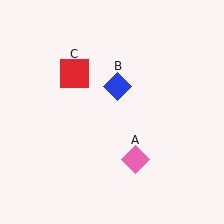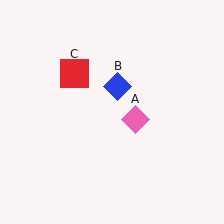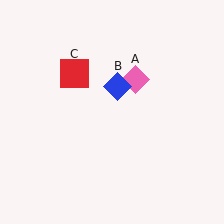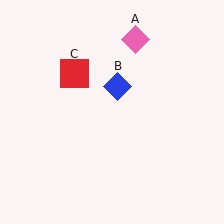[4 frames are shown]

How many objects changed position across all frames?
1 object changed position: pink diamond (object A).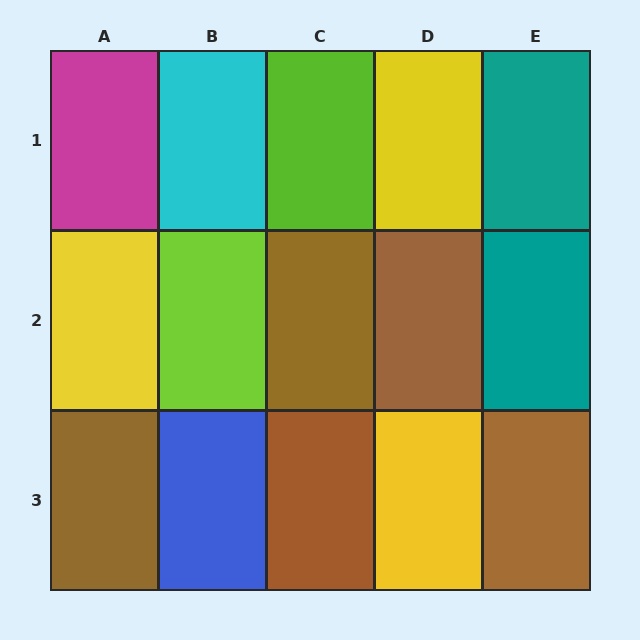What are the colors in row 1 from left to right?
Magenta, cyan, lime, yellow, teal.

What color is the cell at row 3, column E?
Brown.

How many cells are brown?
5 cells are brown.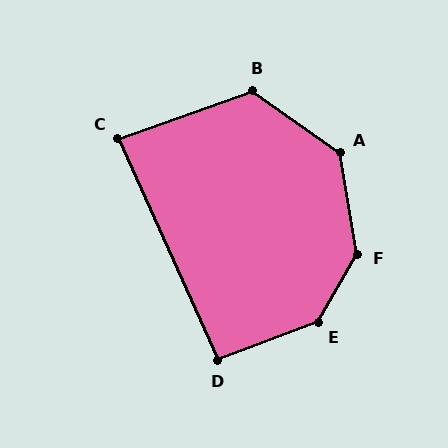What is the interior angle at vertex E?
Approximately 140 degrees (obtuse).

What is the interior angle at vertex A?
Approximately 135 degrees (obtuse).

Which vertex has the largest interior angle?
F, at approximately 141 degrees.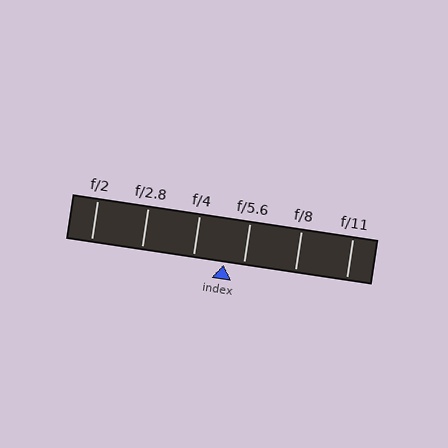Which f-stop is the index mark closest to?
The index mark is closest to f/5.6.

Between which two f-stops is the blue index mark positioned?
The index mark is between f/4 and f/5.6.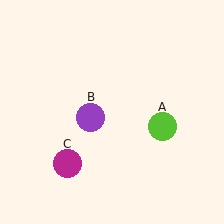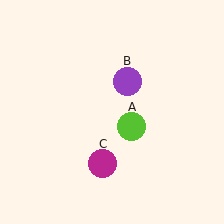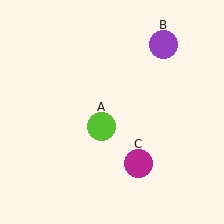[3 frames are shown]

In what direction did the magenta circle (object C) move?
The magenta circle (object C) moved right.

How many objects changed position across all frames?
3 objects changed position: lime circle (object A), purple circle (object B), magenta circle (object C).